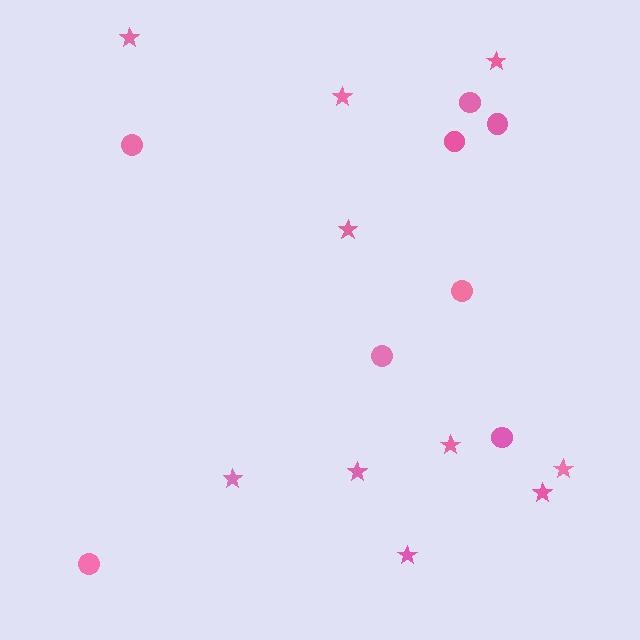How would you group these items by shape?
There are 2 groups: one group of circles (8) and one group of stars (10).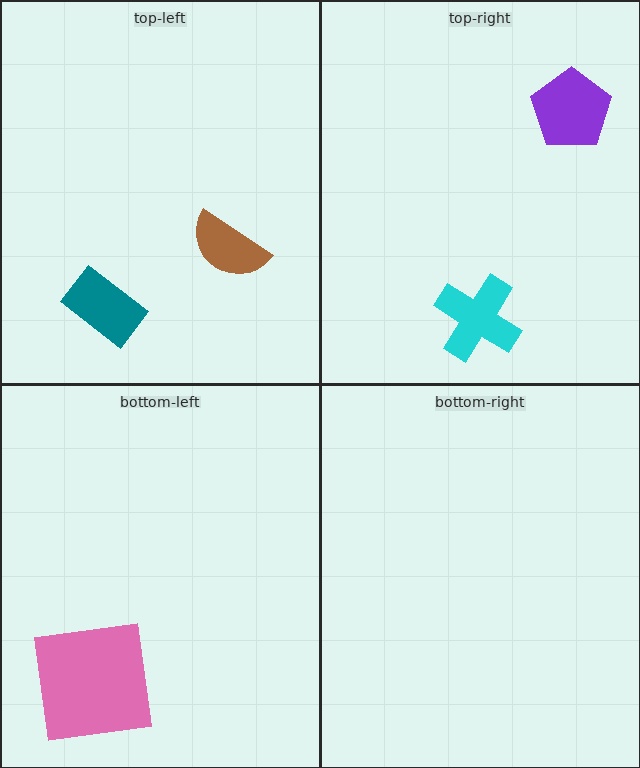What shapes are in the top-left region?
The brown semicircle, the teal rectangle.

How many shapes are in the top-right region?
2.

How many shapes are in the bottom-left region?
1.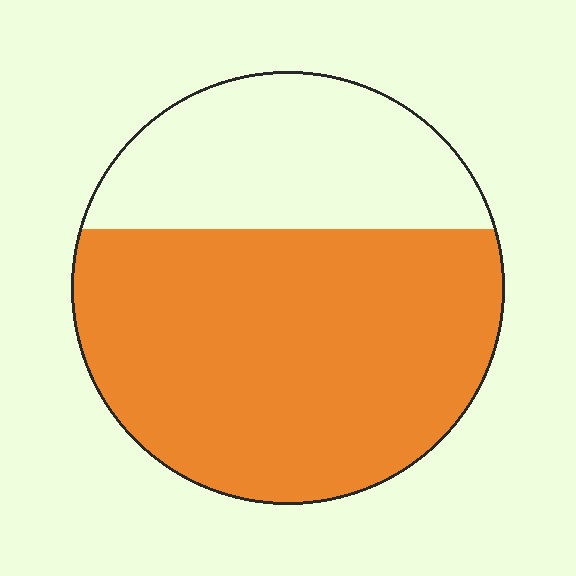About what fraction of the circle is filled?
About two thirds (2/3).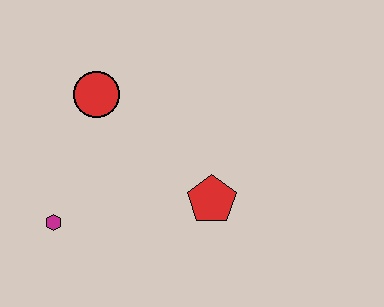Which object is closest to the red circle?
The magenta hexagon is closest to the red circle.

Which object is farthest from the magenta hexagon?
The red pentagon is farthest from the magenta hexagon.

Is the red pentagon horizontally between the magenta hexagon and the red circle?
No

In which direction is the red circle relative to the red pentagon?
The red circle is to the left of the red pentagon.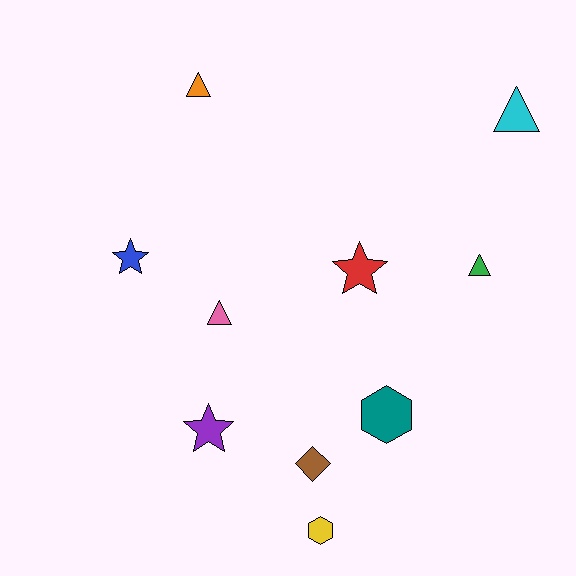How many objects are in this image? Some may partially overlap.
There are 10 objects.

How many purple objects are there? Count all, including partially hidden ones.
There is 1 purple object.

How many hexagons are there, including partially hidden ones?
There are 2 hexagons.